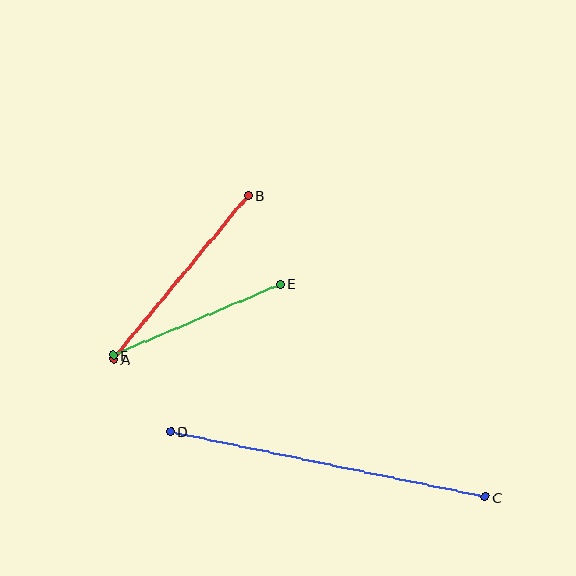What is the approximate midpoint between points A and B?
The midpoint is at approximately (181, 277) pixels.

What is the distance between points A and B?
The distance is approximately 212 pixels.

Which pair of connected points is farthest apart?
Points C and D are farthest apart.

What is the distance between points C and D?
The distance is approximately 322 pixels.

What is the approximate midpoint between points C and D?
The midpoint is at approximately (328, 464) pixels.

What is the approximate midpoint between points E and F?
The midpoint is at approximately (197, 320) pixels.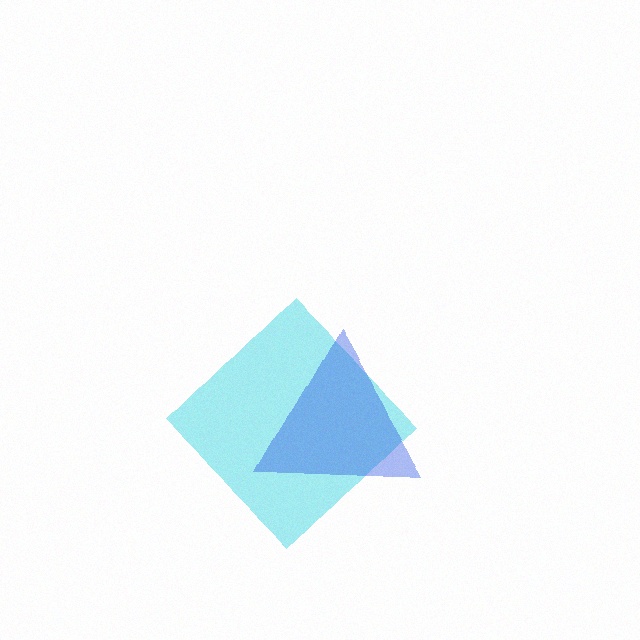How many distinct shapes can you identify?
There are 2 distinct shapes: a cyan diamond, a blue triangle.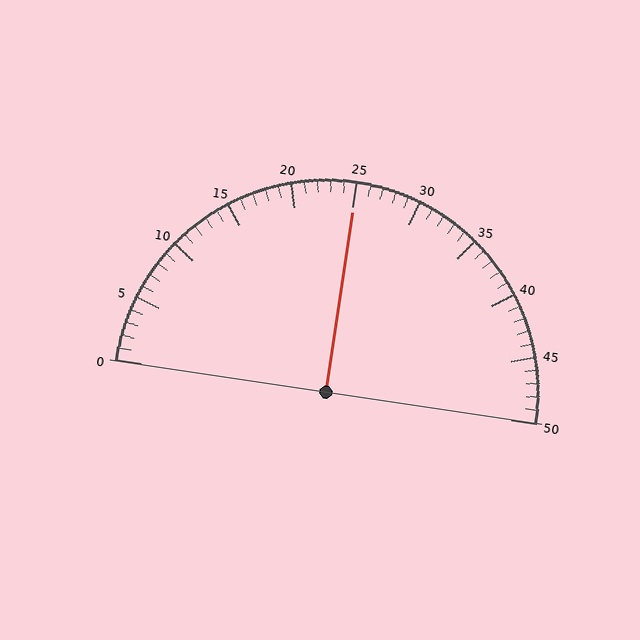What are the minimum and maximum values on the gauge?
The gauge ranges from 0 to 50.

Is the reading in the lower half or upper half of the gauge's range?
The reading is in the upper half of the range (0 to 50).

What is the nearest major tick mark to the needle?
The nearest major tick mark is 25.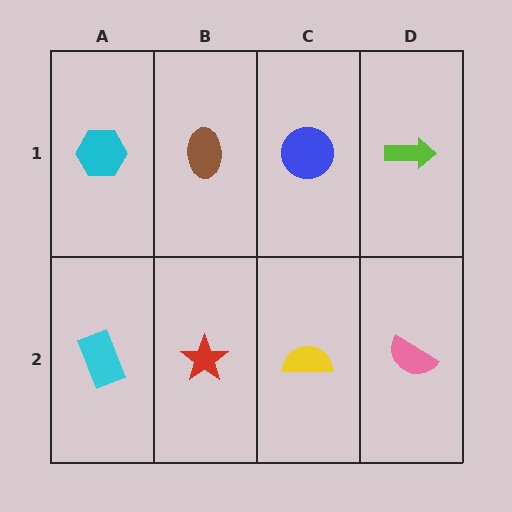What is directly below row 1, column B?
A red star.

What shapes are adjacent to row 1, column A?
A cyan rectangle (row 2, column A), a brown ellipse (row 1, column B).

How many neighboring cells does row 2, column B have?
3.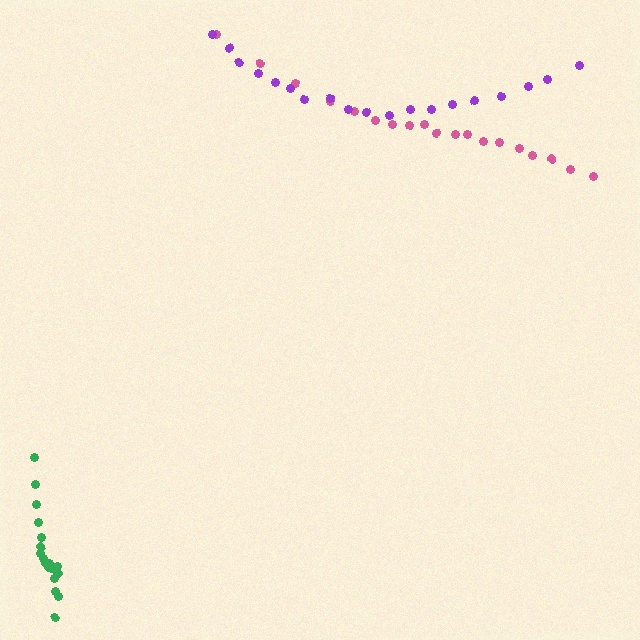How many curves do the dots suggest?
There are 3 distinct paths.